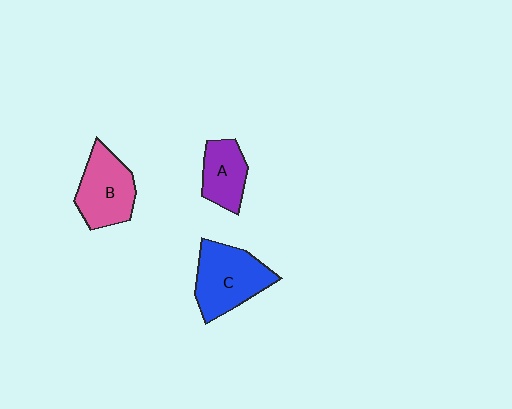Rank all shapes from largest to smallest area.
From largest to smallest: C (blue), B (pink), A (purple).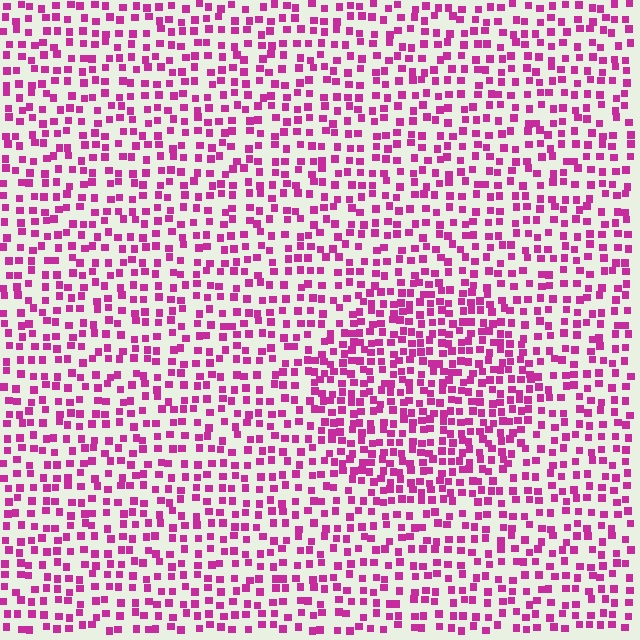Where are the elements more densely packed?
The elements are more densely packed inside the circle boundary.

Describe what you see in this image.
The image contains small magenta elements arranged at two different densities. A circle-shaped region is visible where the elements are more densely packed than the surrounding area.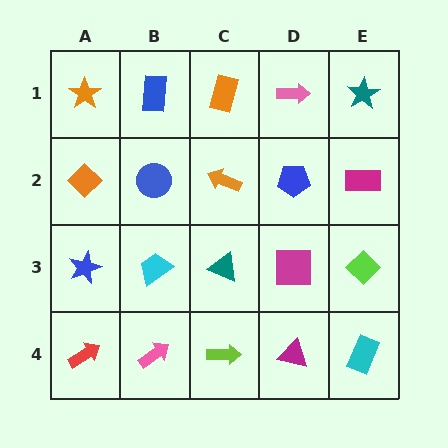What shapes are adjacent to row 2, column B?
A blue rectangle (row 1, column B), a cyan trapezoid (row 3, column B), an orange diamond (row 2, column A), an orange arrow (row 2, column C).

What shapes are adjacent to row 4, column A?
A blue star (row 3, column A), a pink arrow (row 4, column B).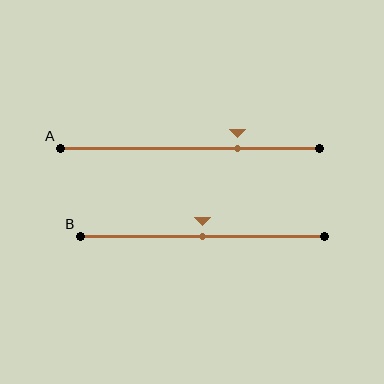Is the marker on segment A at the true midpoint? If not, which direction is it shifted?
No, the marker on segment A is shifted to the right by about 18% of the segment length.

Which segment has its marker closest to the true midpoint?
Segment B has its marker closest to the true midpoint.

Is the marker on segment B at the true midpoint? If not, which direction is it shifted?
Yes, the marker on segment B is at the true midpoint.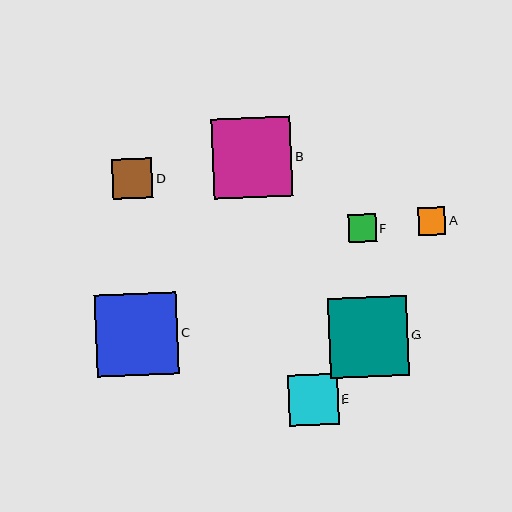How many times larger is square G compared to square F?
Square G is approximately 2.8 times the size of square F.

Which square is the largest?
Square C is the largest with a size of approximately 82 pixels.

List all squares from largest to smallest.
From largest to smallest: C, G, B, E, D, F, A.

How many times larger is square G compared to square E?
Square G is approximately 1.6 times the size of square E.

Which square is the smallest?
Square A is the smallest with a size of approximately 27 pixels.